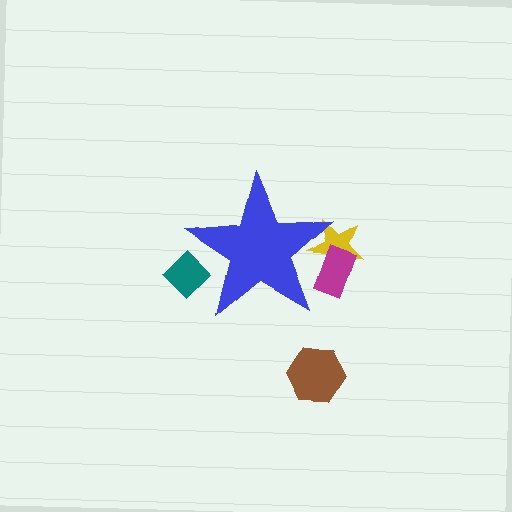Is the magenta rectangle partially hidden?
Yes, the magenta rectangle is partially hidden behind the blue star.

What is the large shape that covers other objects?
A blue star.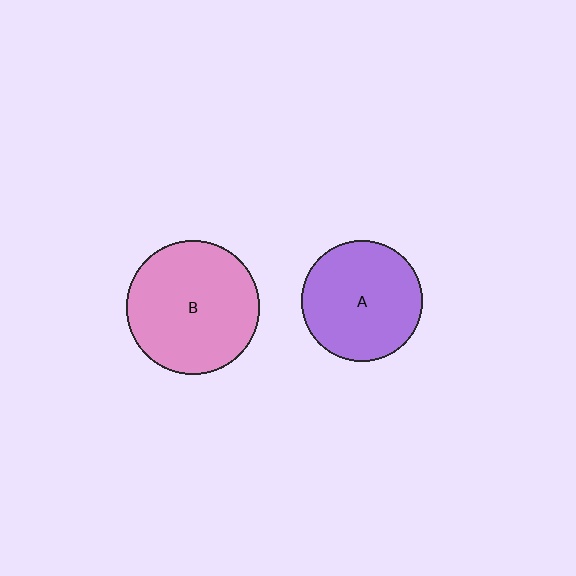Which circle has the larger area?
Circle B (pink).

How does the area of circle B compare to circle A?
Approximately 1.2 times.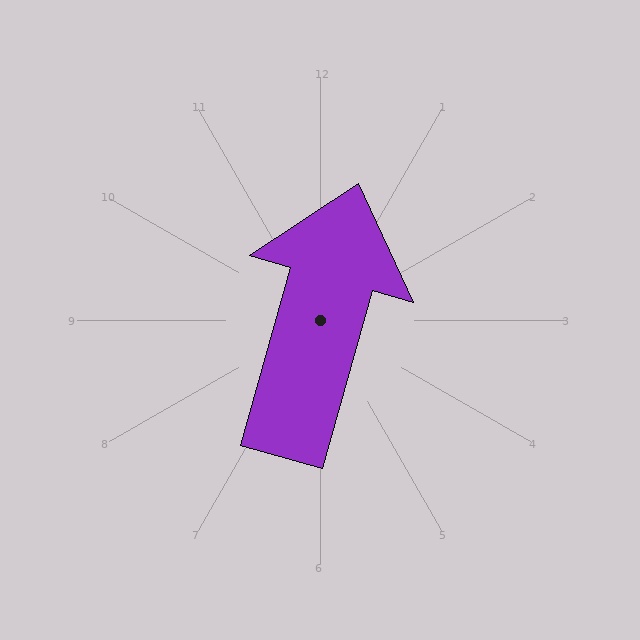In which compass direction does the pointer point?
North.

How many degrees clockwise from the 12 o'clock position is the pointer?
Approximately 16 degrees.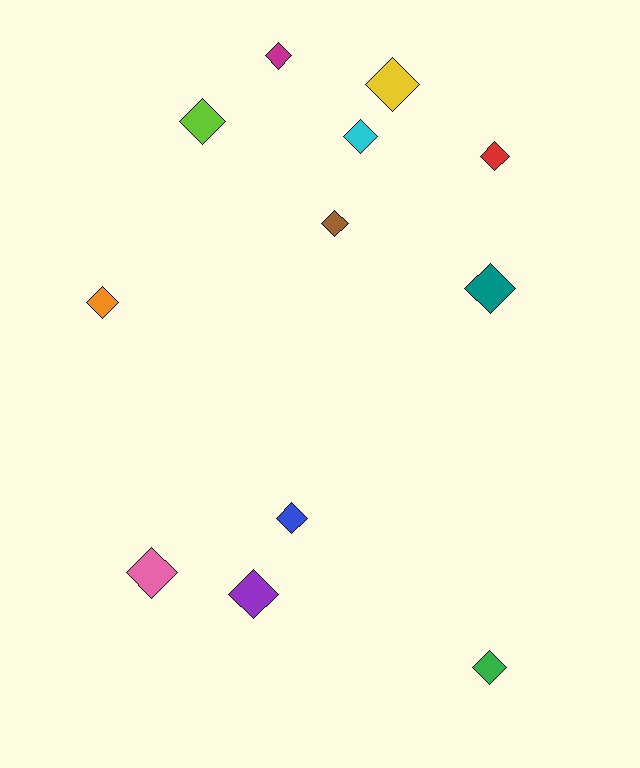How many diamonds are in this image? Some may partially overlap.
There are 12 diamonds.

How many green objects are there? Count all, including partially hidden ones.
There is 1 green object.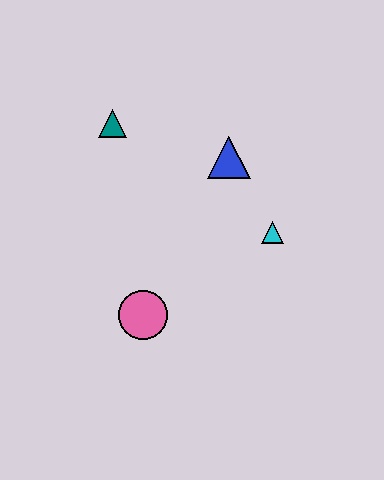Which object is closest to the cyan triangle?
The blue triangle is closest to the cyan triangle.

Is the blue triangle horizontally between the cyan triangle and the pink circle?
Yes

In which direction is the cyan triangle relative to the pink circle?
The cyan triangle is to the right of the pink circle.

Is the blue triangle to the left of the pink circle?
No